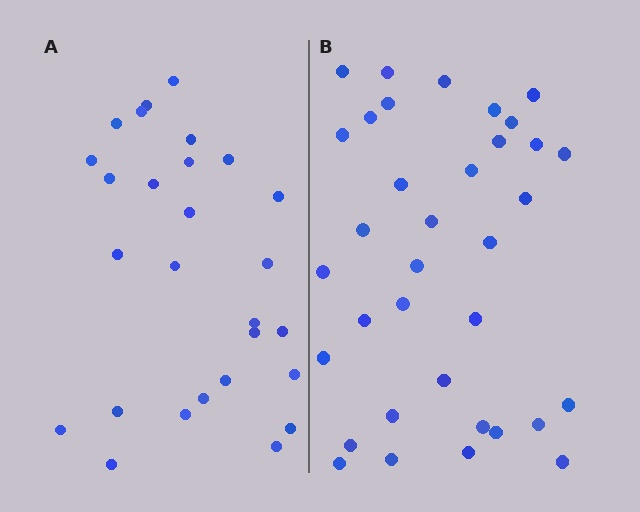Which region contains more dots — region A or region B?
Region B (the right region) has more dots.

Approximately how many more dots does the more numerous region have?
Region B has roughly 8 or so more dots than region A.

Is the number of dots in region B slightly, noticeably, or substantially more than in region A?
Region B has noticeably more, but not dramatically so. The ratio is roughly 1.3 to 1.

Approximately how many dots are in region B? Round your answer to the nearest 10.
About 40 dots. (The exact count is 35, which rounds to 40.)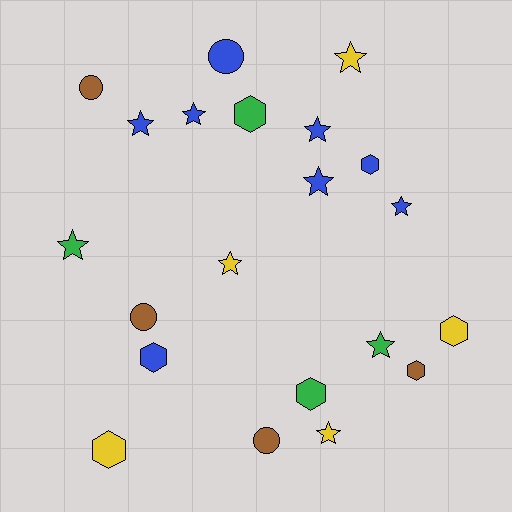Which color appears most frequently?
Blue, with 8 objects.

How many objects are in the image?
There are 21 objects.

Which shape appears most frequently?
Star, with 10 objects.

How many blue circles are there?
There is 1 blue circle.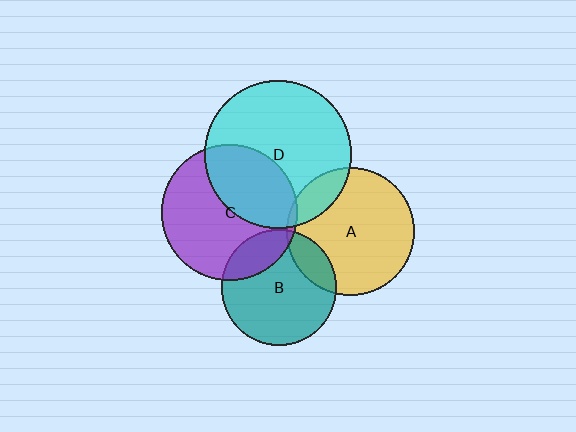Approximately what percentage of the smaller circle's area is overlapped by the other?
Approximately 15%.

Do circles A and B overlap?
Yes.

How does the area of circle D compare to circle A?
Approximately 1.3 times.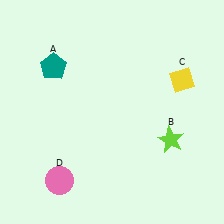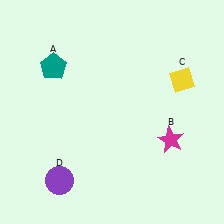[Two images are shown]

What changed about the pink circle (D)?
In Image 1, D is pink. In Image 2, it changed to purple.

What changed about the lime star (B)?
In Image 1, B is lime. In Image 2, it changed to magenta.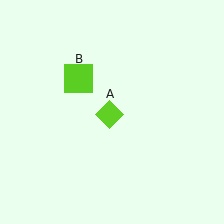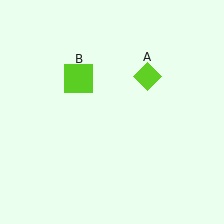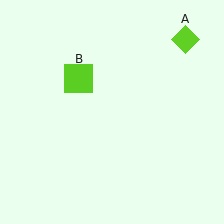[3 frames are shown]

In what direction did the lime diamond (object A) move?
The lime diamond (object A) moved up and to the right.